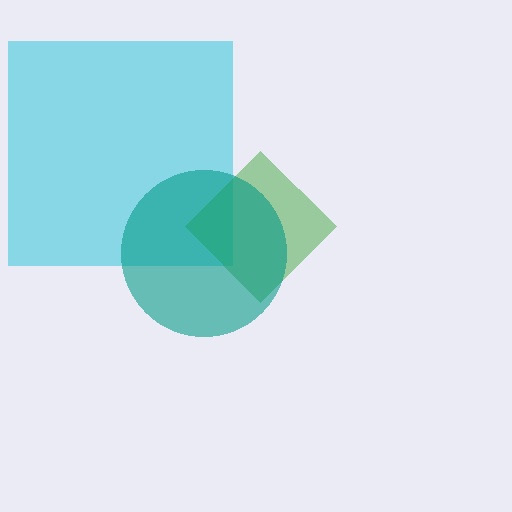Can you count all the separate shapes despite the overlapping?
Yes, there are 3 separate shapes.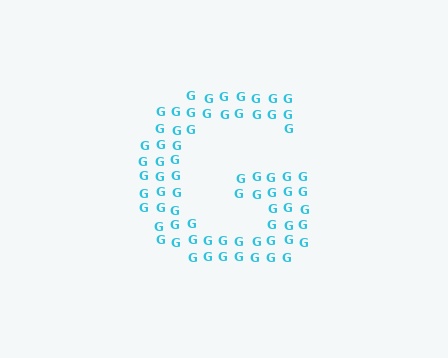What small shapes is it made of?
It is made of small letter G's.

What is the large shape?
The large shape is the letter G.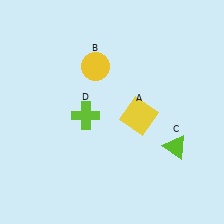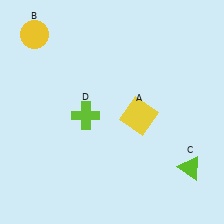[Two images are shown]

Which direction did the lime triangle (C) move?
The lime triangle (C) moved down.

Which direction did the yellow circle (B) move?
The yellow circle (B) moved left.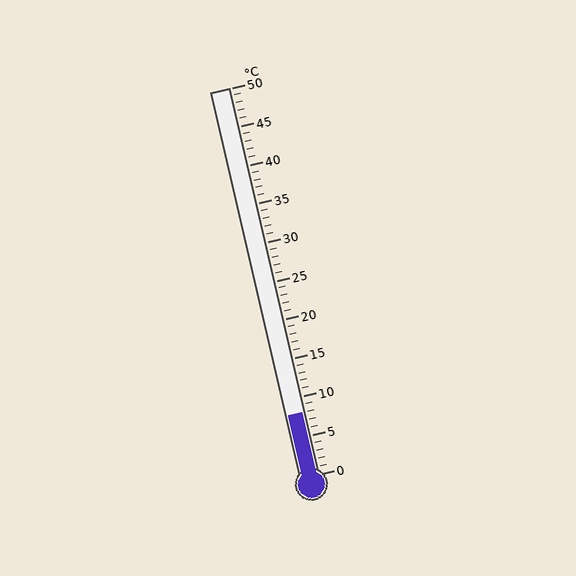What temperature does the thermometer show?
The thermometer shows approximately 8°C.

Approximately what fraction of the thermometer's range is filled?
The thermometer is filled to approximately 15% of its range.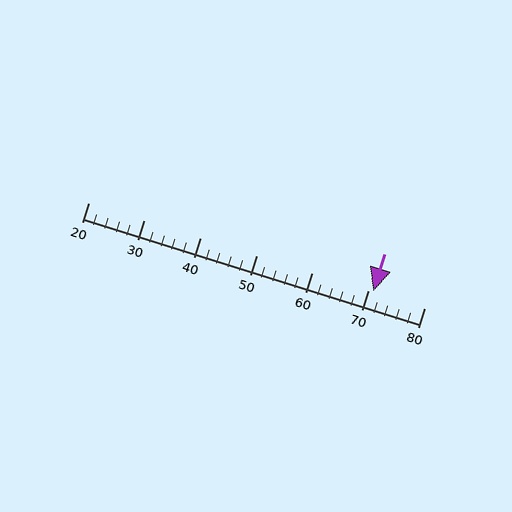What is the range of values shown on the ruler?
The ruler shows values from 20 to 80.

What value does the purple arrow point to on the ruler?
The purple arrow points to approximately 71.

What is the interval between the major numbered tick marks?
The major tick marks are spaced 10 units apart.